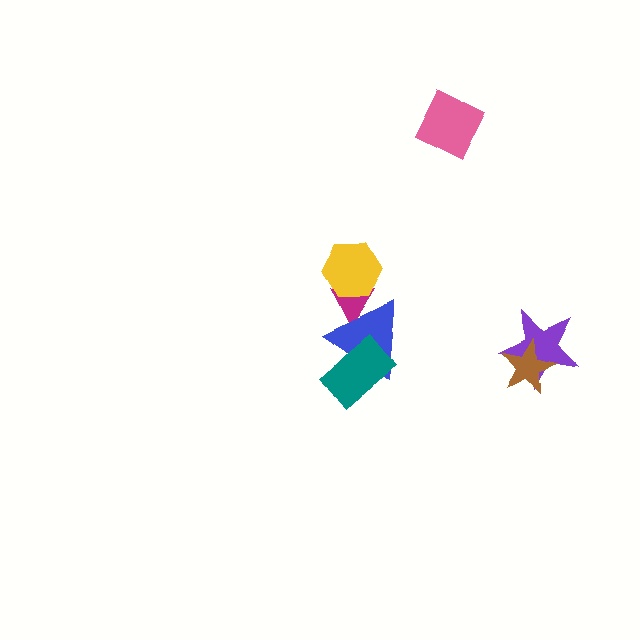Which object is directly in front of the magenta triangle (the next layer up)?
The blue triangle is directly in front of the magenta triangle.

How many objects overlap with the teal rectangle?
1 object overlaps with the teal rectangle.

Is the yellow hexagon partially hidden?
No, no other shape covers it.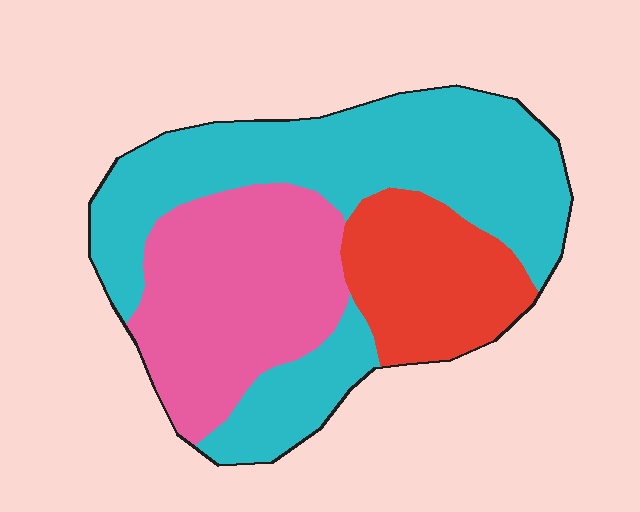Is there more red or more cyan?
Cyan.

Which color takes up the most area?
Cyan, at roughly 50%.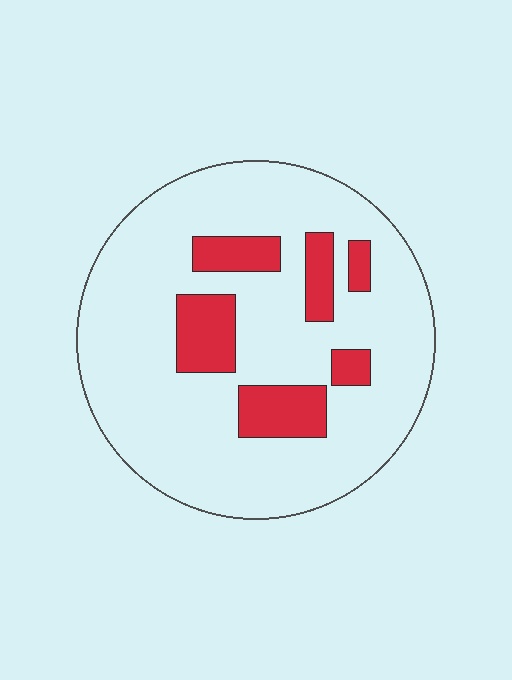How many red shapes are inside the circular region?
6.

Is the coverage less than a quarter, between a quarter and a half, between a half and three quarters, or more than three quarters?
Less than a quarter.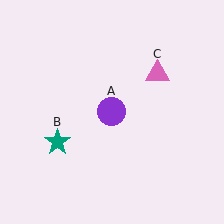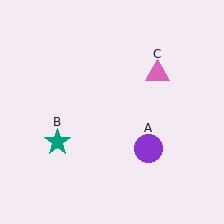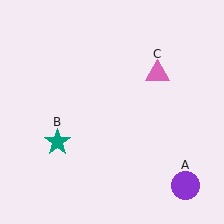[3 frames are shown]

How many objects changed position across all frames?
1 object changed position: purple circle (object A).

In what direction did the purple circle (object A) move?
The purple circle (object A) moved down and to the right.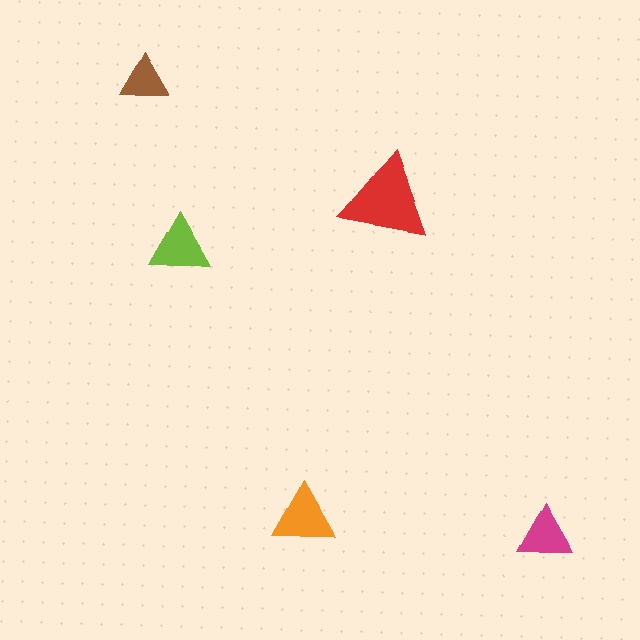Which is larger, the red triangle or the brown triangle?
The red one.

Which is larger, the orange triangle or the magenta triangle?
The orange one.